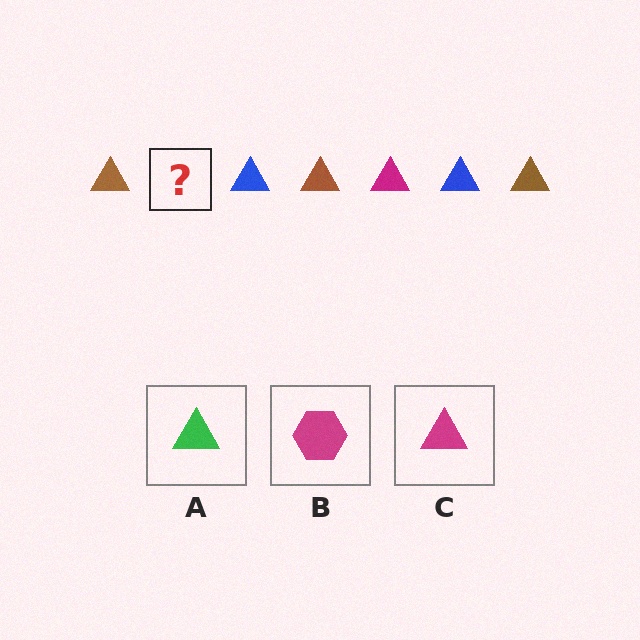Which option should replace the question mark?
Option C.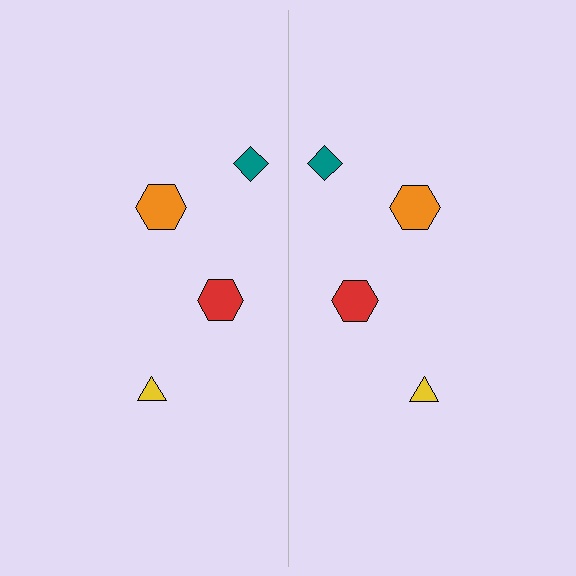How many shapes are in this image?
There are 8 shapes in this image.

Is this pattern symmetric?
Yes, this pattern has bilateral (reflection) symmetry.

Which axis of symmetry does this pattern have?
The pattern has a vertical axis of symmetry running through the center of the image.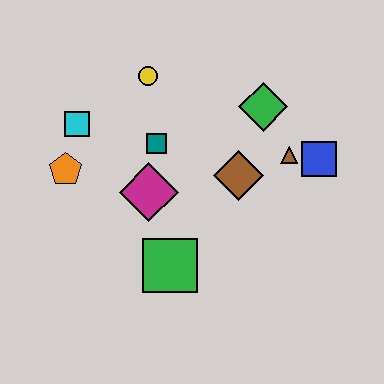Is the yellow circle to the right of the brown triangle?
No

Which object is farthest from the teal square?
The blue square is farthest from the teal square.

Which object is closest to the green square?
The magenta diamond is closest to the green square.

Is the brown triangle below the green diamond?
Yes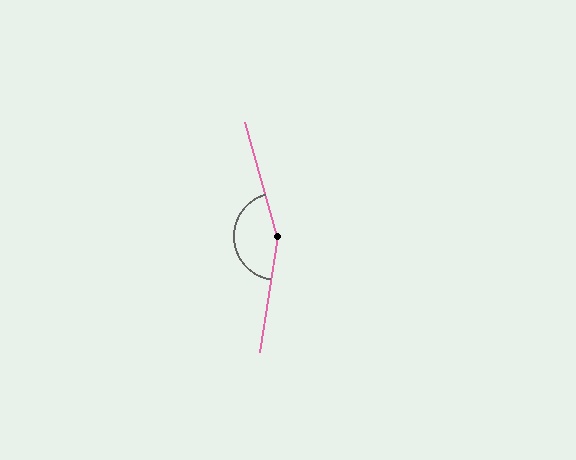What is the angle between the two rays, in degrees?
Approximately 156 degrees.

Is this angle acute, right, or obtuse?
It is obtuse.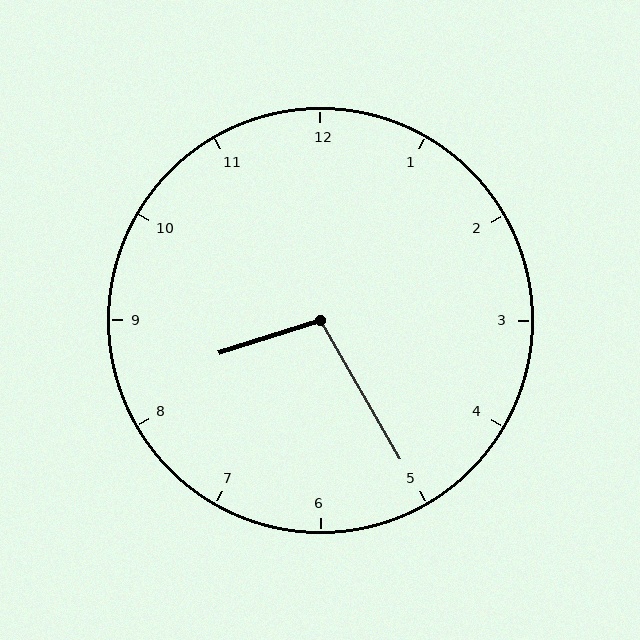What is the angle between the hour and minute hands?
Approximately 102 degrees.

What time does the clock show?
8:25.